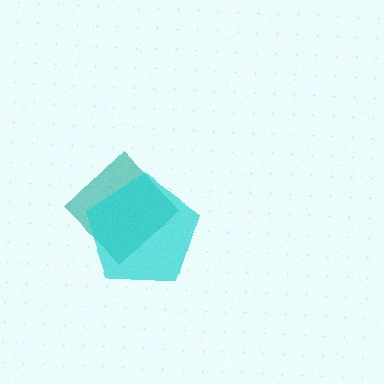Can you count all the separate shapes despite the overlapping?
Yes, there are 2 separate shapes.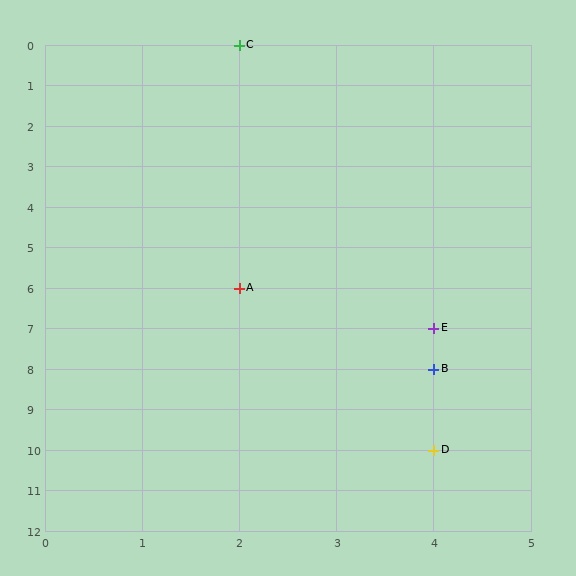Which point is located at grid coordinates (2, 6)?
Point A is at (2, 6).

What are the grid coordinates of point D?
Point D is at grid coordinates (4, 10).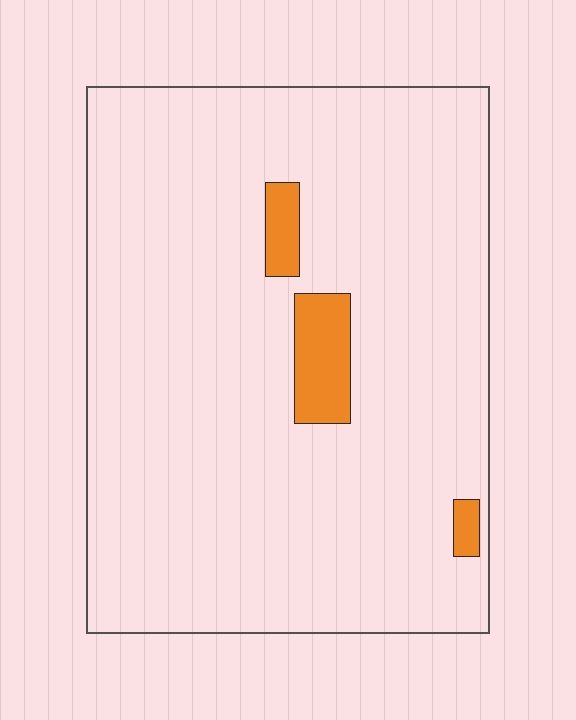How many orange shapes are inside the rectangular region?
3.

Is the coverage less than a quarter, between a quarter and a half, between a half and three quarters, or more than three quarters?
Less than a quarter.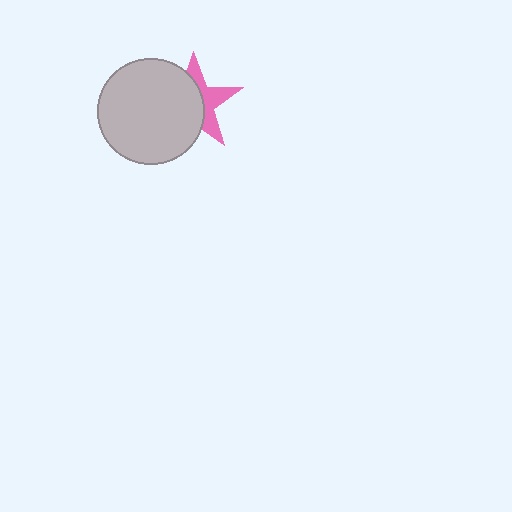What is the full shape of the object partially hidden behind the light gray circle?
The partially hidden object is a pink star.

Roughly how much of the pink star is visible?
A small part of it is visible (roughly 41%).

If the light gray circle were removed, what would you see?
You would see the complete pink star.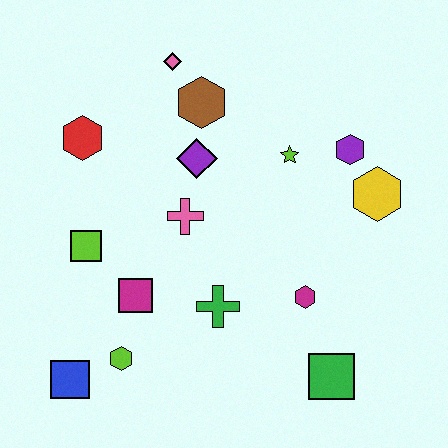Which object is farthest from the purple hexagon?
The blue square is farthest from the purple hexagon.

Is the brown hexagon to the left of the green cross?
Yes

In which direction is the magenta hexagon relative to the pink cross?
The magenta hexagon is to the right of the pink cross.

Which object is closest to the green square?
The magenta hexagon is closest to the green square.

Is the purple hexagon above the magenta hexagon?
Yes